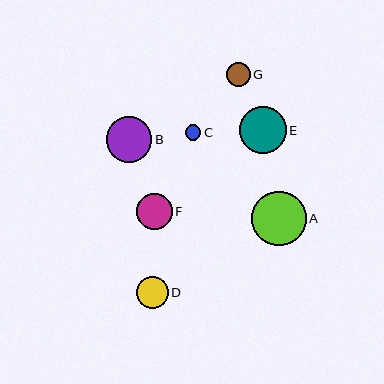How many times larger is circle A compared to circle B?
Circle A is approximately 1.2 times the size of circle B.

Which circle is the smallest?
Circle C is the smallest with a size of approximately 16 pixels.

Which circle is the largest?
Circle A is the largest with a size of approximately 55 pixels.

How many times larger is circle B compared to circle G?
Circle B is approximately 1.9 times the size of circle G.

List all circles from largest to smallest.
From largest to smallest: A, E, B, F, D, G, C.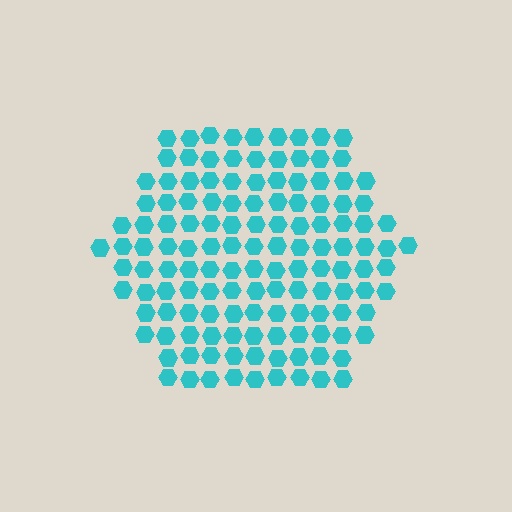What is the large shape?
The large shape is a hexagon.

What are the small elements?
The small elements are hexagons.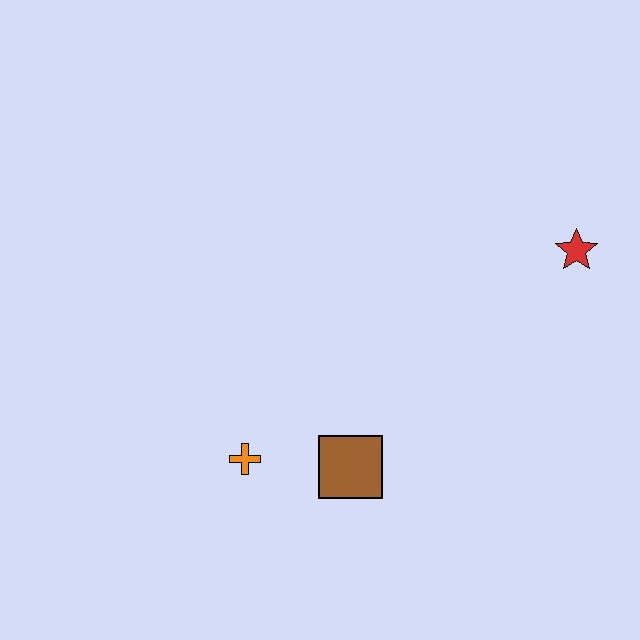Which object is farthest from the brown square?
The red star is farthest from the brown square.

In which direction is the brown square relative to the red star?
The brown square is to the left of the red star.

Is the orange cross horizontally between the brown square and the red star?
No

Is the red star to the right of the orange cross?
Yes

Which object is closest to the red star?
The brown square is closest to the red star.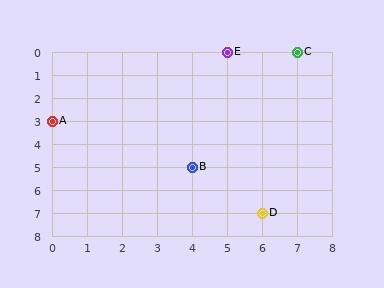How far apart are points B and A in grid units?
Points B and A are 4 columns and 2 rows apart (about 4.5 grid units diagonally).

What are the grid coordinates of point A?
Point A is at grid coordinates (0, 3).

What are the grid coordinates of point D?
Point D is at grid coordinates (6, 7).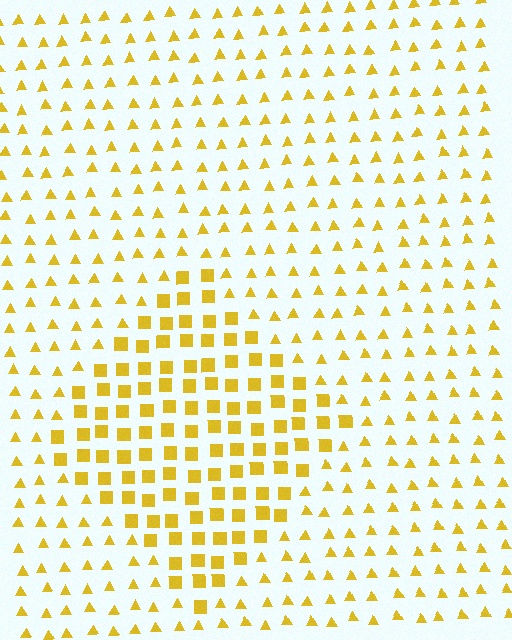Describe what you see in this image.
The image is filled with small yellow elements arranged in a uniform grid. A diamond-shaped region contains squares, while the surrounding area contains triangles. The boundary is defined purely by the change in element shape.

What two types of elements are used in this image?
The image uses squares inside the diamond region and triangles outside it.